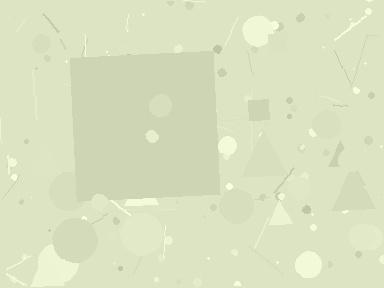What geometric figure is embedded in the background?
A square is embedded in the background.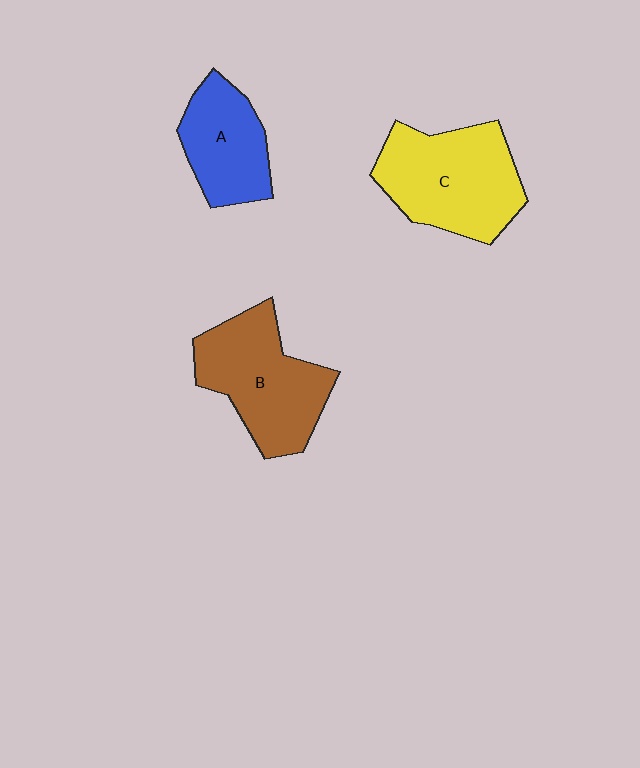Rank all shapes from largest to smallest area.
From largest to smallest: C (yellow), B (brown), A (blue).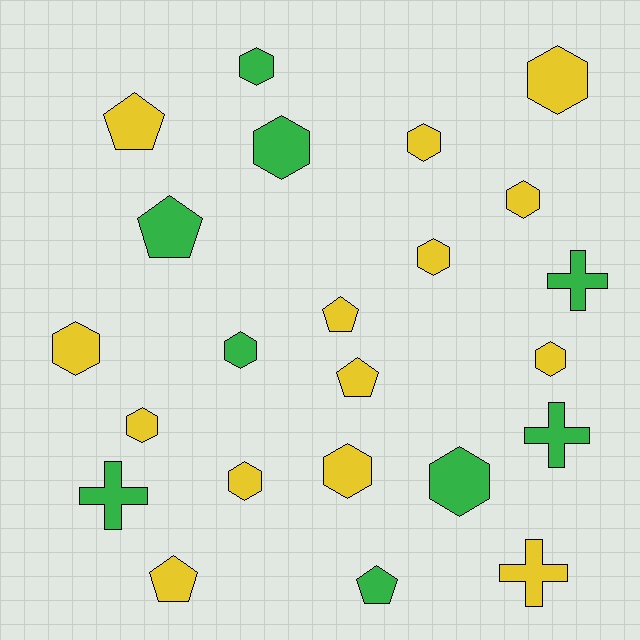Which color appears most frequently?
Yellow, with 14 objects.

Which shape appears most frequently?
Hexagon, with 13 objects.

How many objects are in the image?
There are 23 objects.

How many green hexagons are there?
There are 4 green hexagons.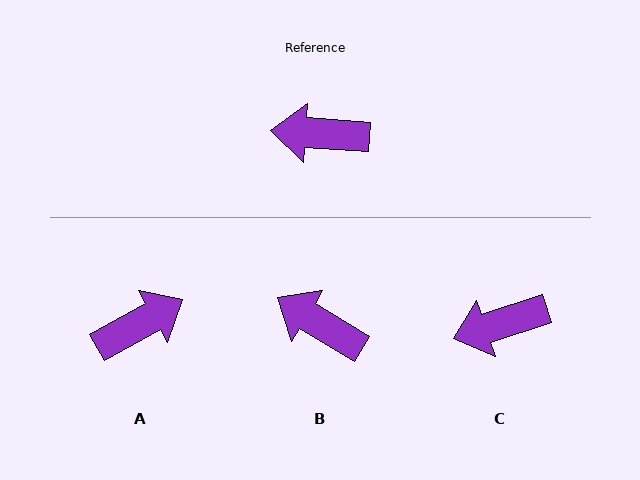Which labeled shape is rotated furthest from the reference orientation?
A, about 147 degrees away.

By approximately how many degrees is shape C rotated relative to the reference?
Approximately 22 degrees counter-clockwise.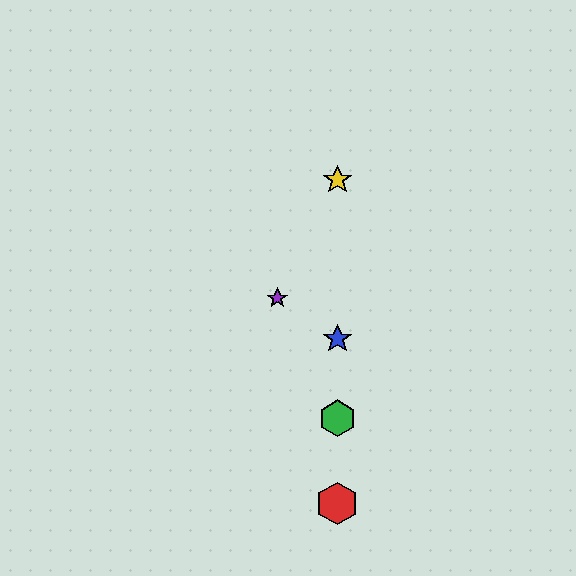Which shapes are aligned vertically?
The red hexagon, the blue star, the green hexagon, the yellow star are aligned vertically.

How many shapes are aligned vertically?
4 shapes (the red hexagon, the blue star, the green hexagon, the yellow star) are aligned vertically.